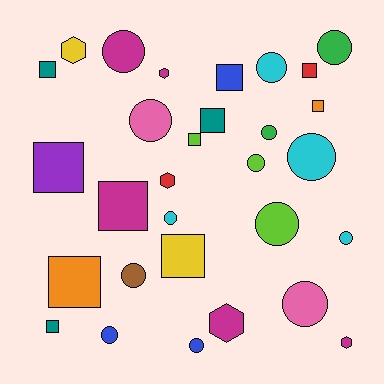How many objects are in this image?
There are 30 objects.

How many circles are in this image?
There are 14 circles.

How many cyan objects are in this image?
There are 4 cyan objects.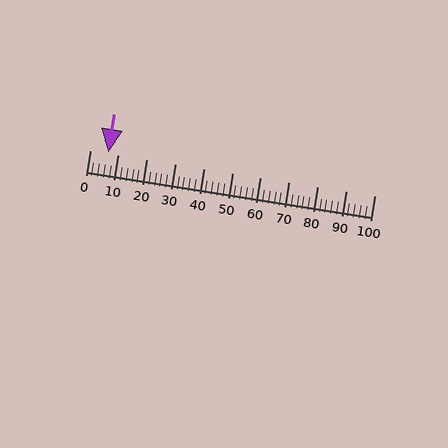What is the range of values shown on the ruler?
The ruler shows values from 0 to 100.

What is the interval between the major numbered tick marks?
The major tick marks are spaced 10 units apart.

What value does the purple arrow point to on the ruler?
The purple arrow points to approximately 6.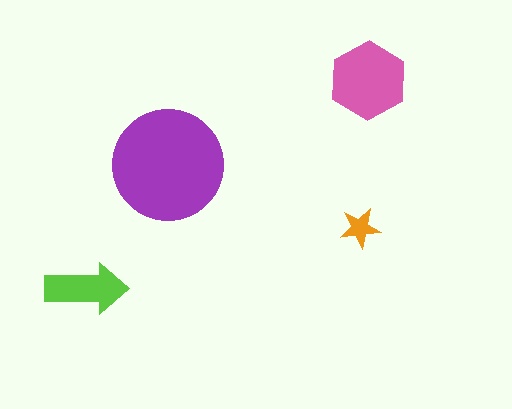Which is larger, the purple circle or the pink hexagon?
The purple circle.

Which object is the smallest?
The orange star.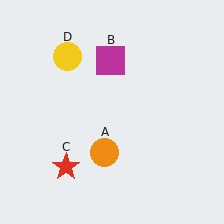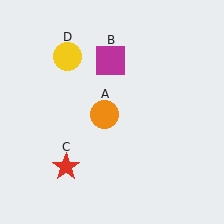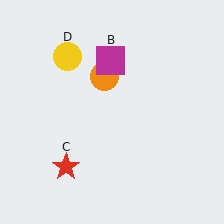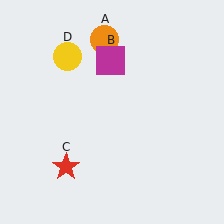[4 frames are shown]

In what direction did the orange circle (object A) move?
The orange circle (object A) moved up.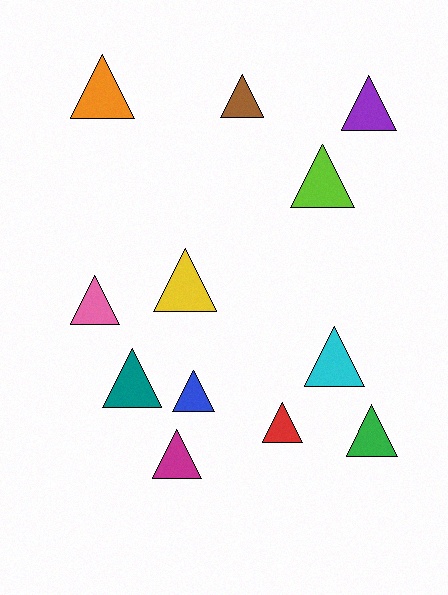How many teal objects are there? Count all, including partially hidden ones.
There is 1 teal object.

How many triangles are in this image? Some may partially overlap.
There are 12 triangles.